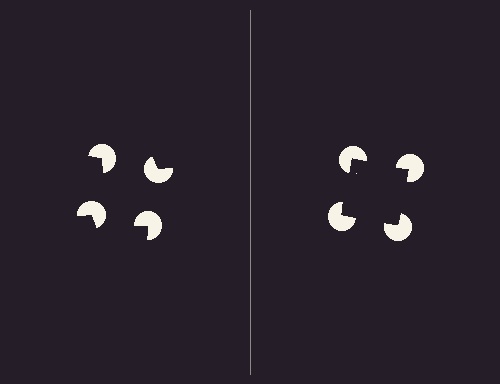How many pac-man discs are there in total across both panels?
8 — 4 on each side.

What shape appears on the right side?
An illusory square.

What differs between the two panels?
The pac-man discs are positioned identically on both sides; only the wedge orientations differ. On the right they align to a square; on the left they are misaligned.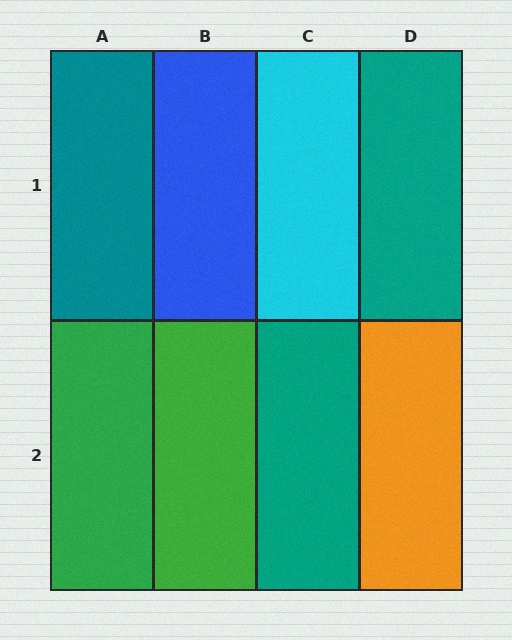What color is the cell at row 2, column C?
Teal.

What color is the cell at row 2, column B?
Green.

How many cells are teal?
3 cells are teal.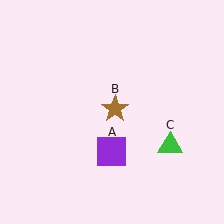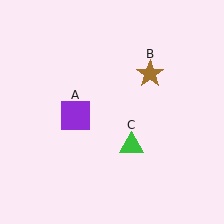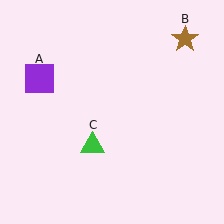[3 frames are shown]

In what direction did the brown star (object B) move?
The brown star (object B) moved up and to the right.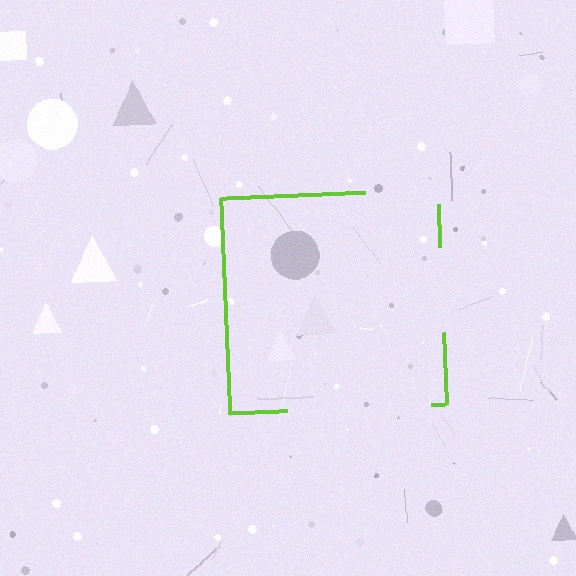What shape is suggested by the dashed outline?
The dashed outline suggests a square.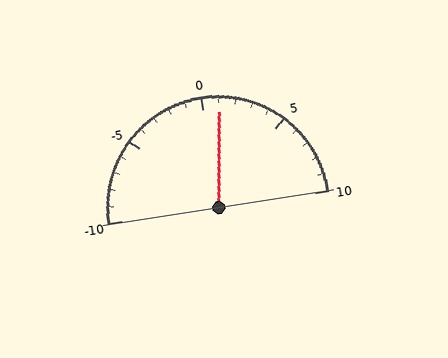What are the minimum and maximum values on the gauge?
The gauge ranges from -10 to 10.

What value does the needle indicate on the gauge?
The needle indicates approximately 1.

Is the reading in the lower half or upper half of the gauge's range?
The reading is in the upper half of the range (-10 to 10).